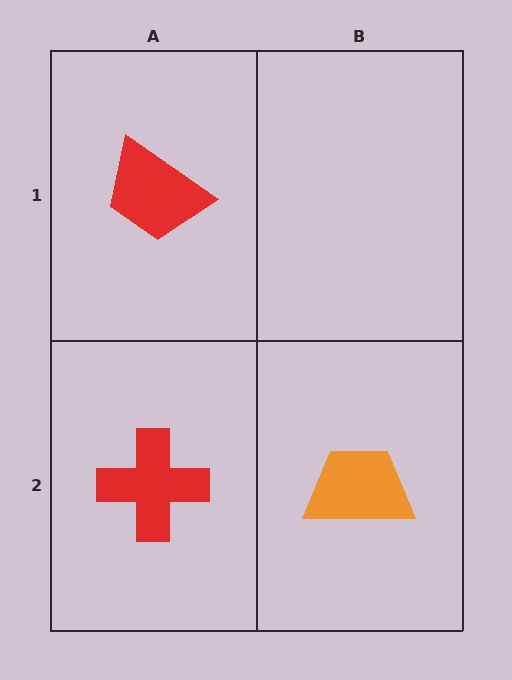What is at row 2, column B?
An orange trapezoid.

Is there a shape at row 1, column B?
No, that cell is empty.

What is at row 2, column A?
A red cross.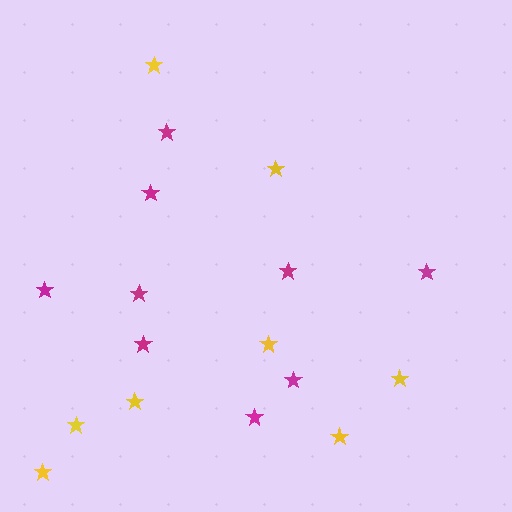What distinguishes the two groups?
There are 2 groups: one group of yellow stars (8) and one group of magenta stars (9).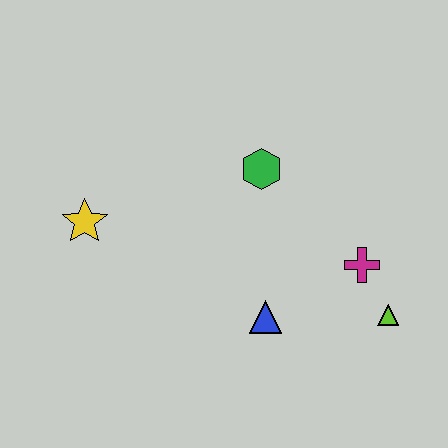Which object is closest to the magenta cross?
The lime triangle is closest to the magenta cross.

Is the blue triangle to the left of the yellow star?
No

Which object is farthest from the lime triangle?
The yellow star is farthest from the lime triangle.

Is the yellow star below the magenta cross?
No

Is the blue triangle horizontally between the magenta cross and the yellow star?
Yes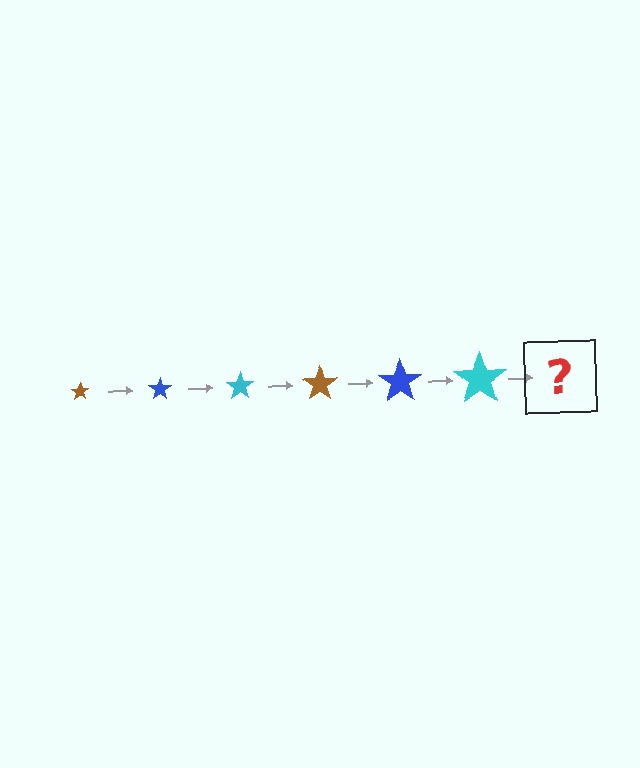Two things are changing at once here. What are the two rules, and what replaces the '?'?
The two rules are that the star grows larger each step and the color cycles through brown, blue, and cyan. The '?' should be a brown star, larger than the previous one.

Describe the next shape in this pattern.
It should be a brown star, larger than the previous one.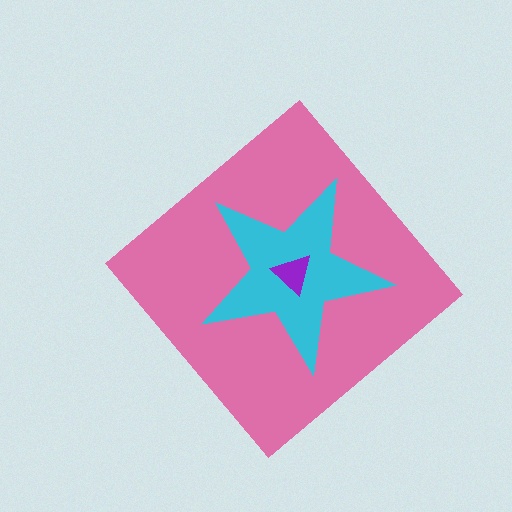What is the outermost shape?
The pink diamond.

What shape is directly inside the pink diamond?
The cyan star.